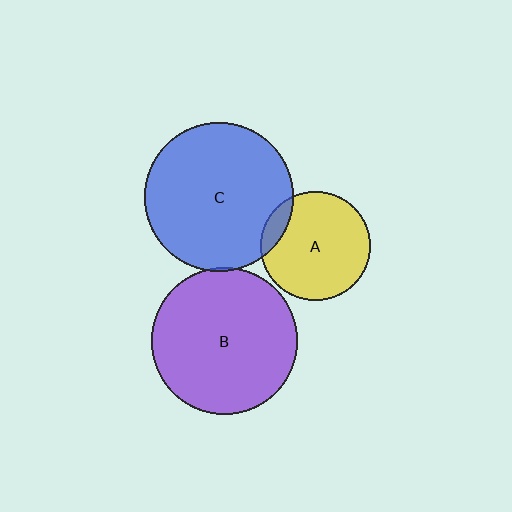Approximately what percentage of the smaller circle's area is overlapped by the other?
Approximately 5%.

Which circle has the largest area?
Circle C (blue).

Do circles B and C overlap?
Yes.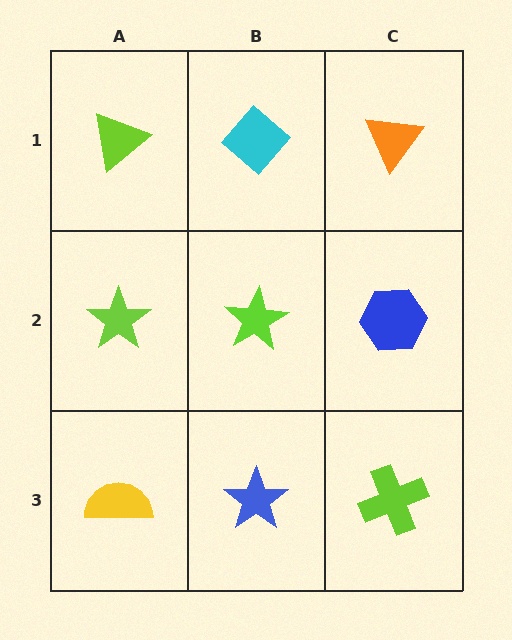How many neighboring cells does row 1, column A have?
2.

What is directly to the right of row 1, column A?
A cyan diamond.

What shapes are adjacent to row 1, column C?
A blue hexagon (row 2, column C), a cyan diamond (row 1, column B).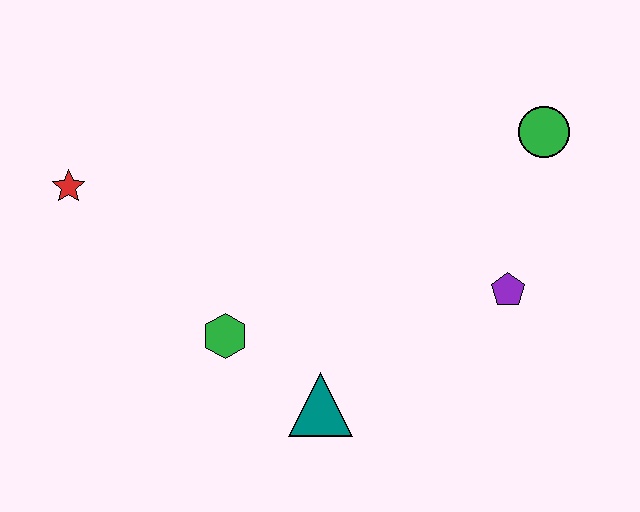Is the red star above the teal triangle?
Yes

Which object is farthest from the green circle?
The red star is farthest from the green circle.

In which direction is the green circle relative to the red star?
The green circle is to the right of the red star.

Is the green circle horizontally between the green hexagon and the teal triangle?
No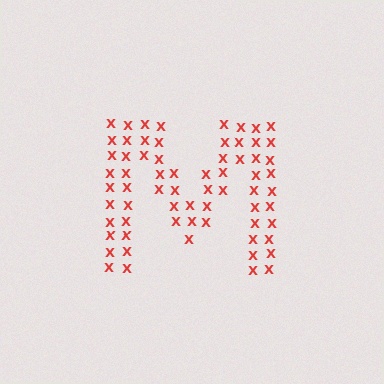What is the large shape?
The large shape is the letter M.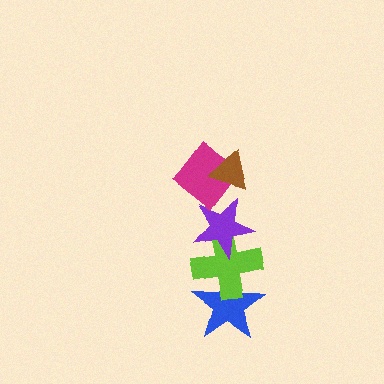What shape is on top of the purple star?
The magenta diamond is on top of the purple star.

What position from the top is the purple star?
The purple star is 3rd from the top.